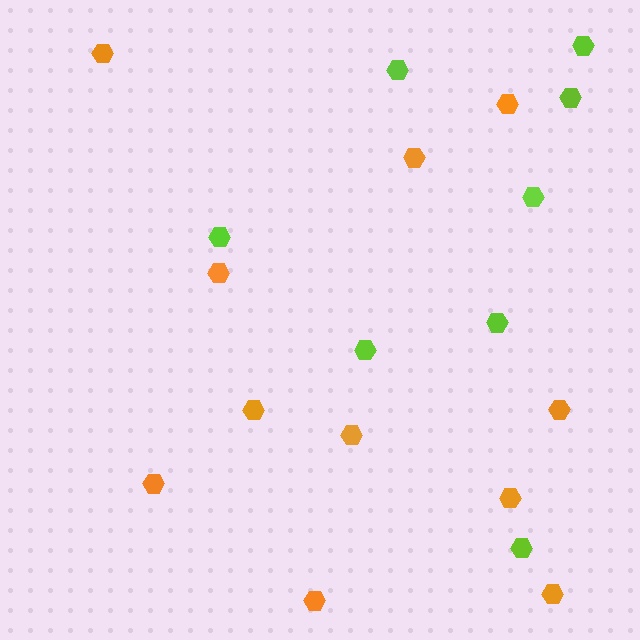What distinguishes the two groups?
There are 2 groups: one group of orange hexagons (11) and one group of lime hexagons (8).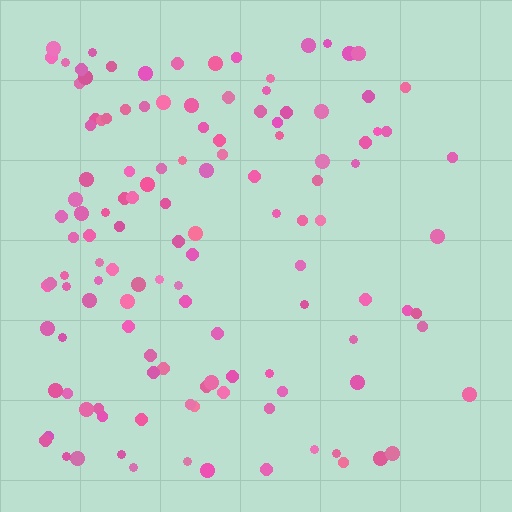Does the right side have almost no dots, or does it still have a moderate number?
Still a moderate number, just noticeably fewer than the left.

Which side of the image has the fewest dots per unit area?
The right.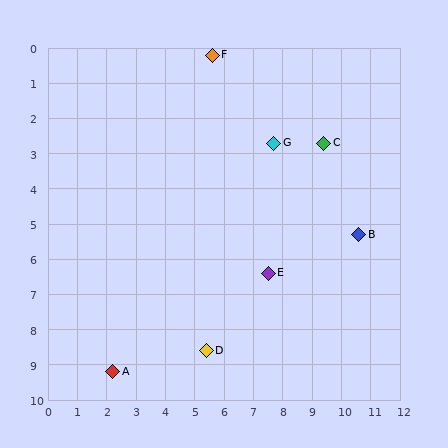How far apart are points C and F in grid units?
Points C and F are about 4.5 grid units apart.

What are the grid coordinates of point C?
Point C is at approximately (9.4, 2.7).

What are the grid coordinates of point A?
Point A is at approximately (2.2, 9.2).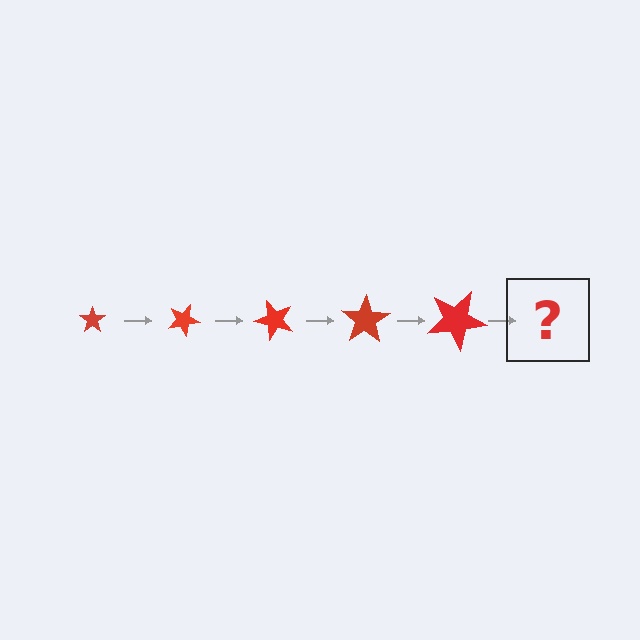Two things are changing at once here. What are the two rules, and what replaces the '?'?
The two rules are that the star grows larger each step and it rotates 25 degrees each step. The '?' should be a star, larger than the previous one and rotated 125 degrees from the start.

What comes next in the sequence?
The next element should be a star, larger than the previous one and rotated 125 degrees from the start.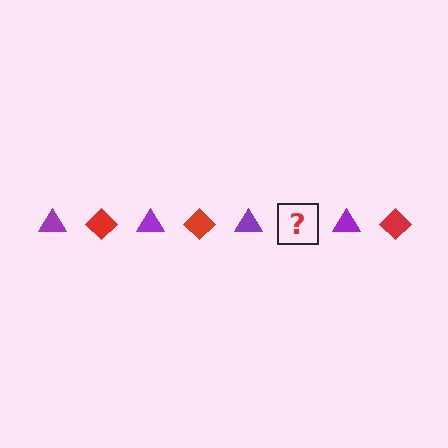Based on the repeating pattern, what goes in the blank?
The blank should be a red diamond.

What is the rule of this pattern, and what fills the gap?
The rule is that the pattern alternates between purple triangle and red diamond. The gap should be filled with a red diamond.